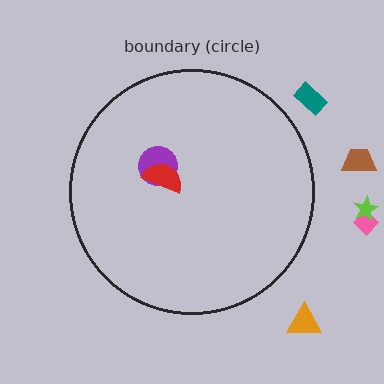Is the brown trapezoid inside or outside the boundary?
Outside.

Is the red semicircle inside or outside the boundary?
Inside.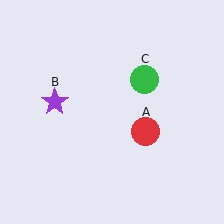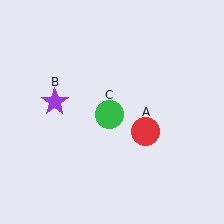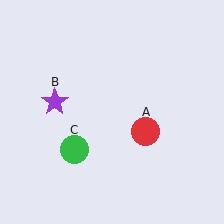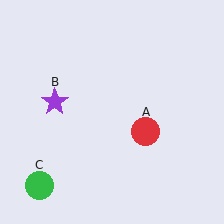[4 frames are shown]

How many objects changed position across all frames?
1 object changed position: green circle (object C).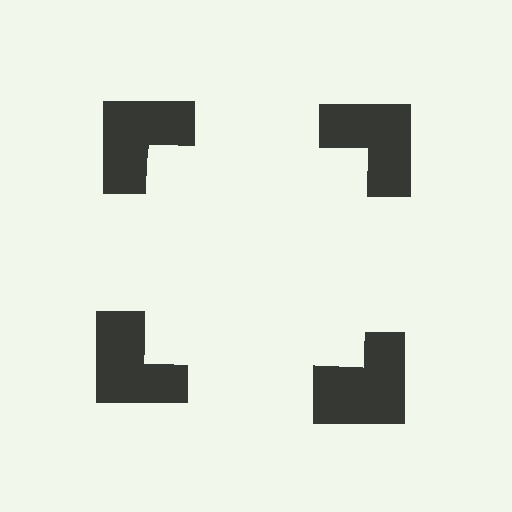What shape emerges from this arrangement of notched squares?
An illusory square — its edges are inferred from the aligned wedge cuts in the notched squares, not physically drawn.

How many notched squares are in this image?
There are 4 — one at each vertex of the illusory square.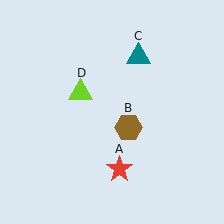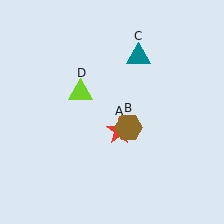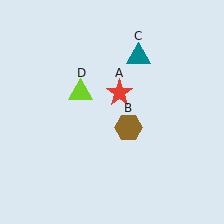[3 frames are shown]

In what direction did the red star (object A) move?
The red star (object A) moved up.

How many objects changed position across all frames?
1 object changed position: red star (object A).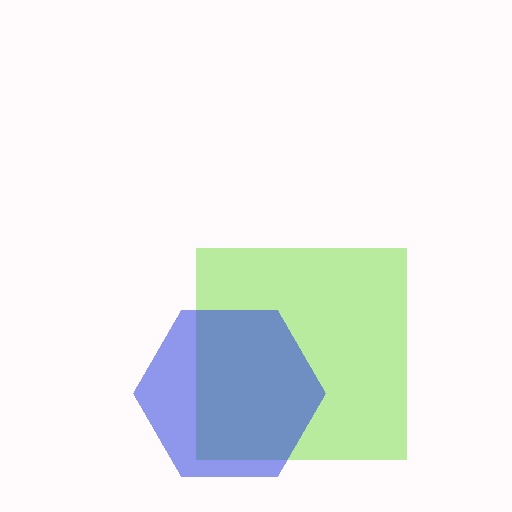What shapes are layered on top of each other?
The layered shapes are: a lime square, a blue hexagon.